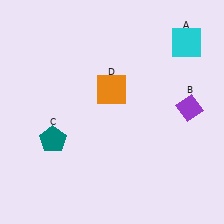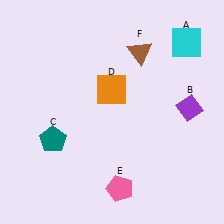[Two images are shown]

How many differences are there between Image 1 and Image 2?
There are 2 differences between the two images.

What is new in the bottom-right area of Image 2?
A pink pentagon (E) was added in the bottom-right area of Image 2.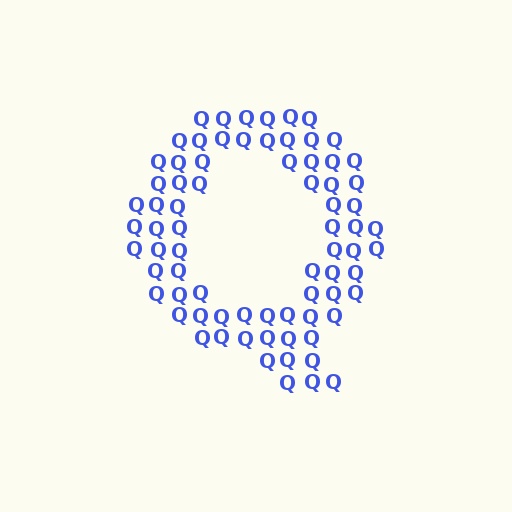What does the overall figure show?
The overall figure shows the letter Q.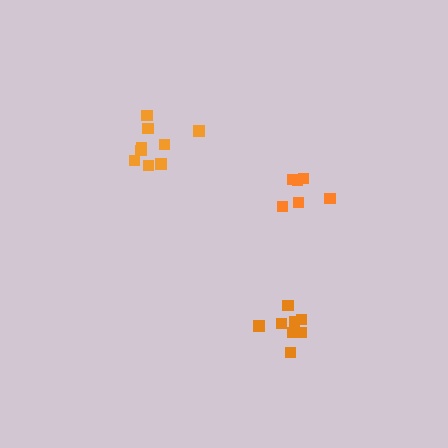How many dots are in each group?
Group 1: 6 dots, Group 2: 8 dots, Group 3: 9 dots (23 total).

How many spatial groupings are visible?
There are 3 spatial groupings.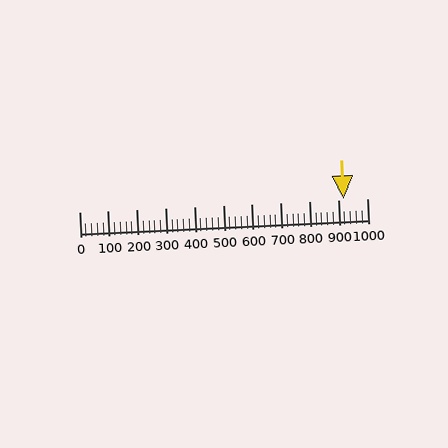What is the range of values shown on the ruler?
The ruler shows values from 0 to 1000.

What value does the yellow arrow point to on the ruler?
The yellow arrow points to approximately 920.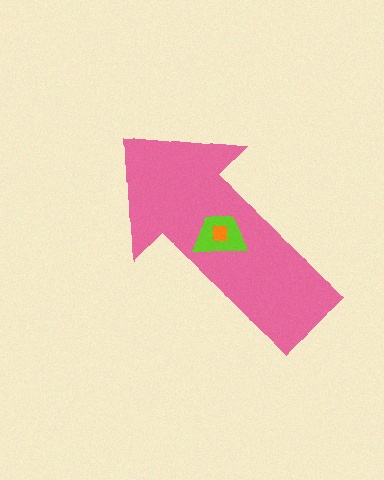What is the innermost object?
The orange square.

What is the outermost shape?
The pink arrow.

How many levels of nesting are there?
3.